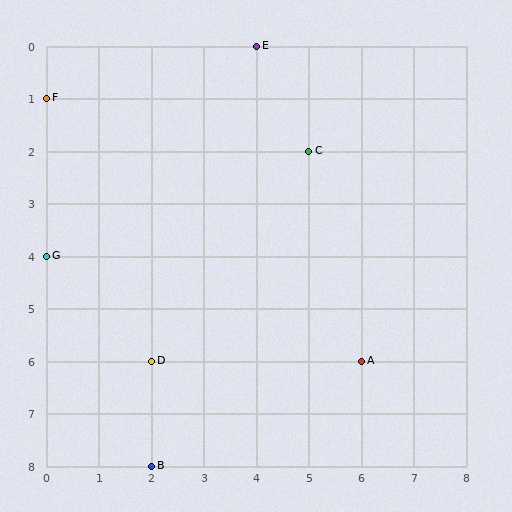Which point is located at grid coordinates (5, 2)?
Point C is at (5, 2).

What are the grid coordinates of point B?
Point B is at grid coordinates (2, 8).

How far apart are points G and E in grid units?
Points G and E are 4 columns and 4 rows apart (about 5.7 grid units diagonally).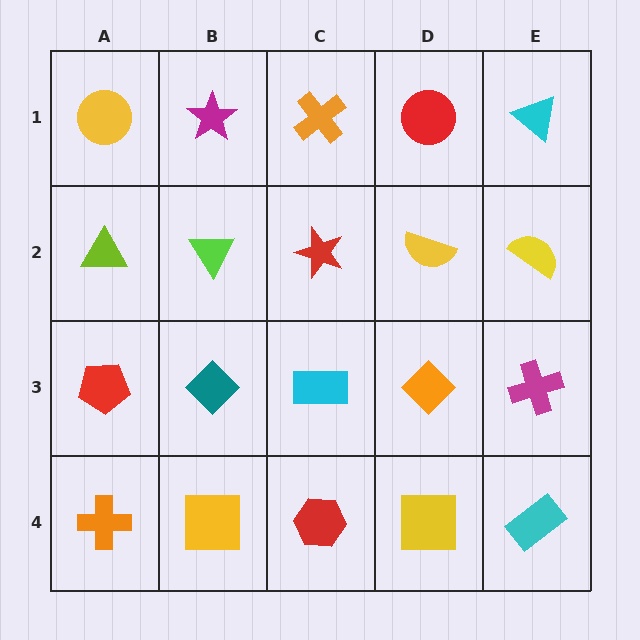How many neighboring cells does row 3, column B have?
4.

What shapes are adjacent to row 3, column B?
A lime triangle (row 2, column B), a yellow square (row 4, column B), a red pentagon (row 3, column A), a cyan rectangle (row 3, column C).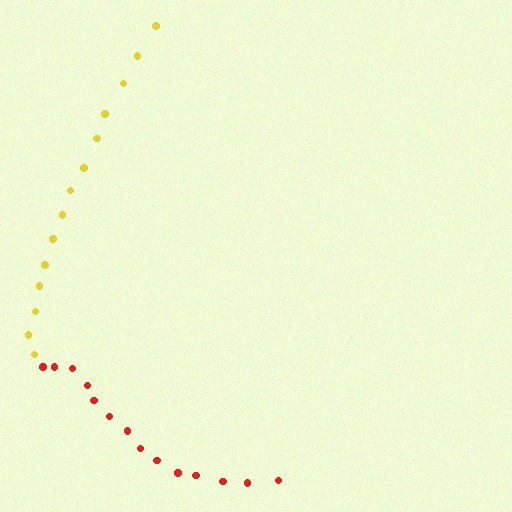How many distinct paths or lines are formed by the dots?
There are 2 distinct paths.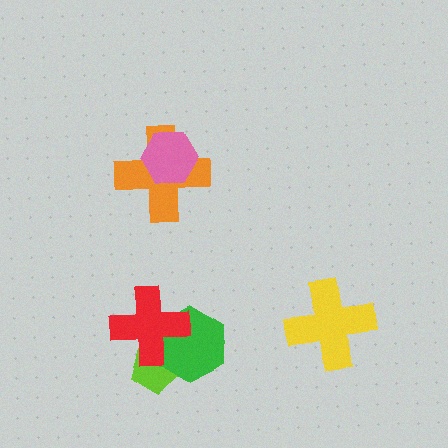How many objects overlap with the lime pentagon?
2 objects overlap with the lime pentagon.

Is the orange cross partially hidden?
Yes, it is partially covered by another shape.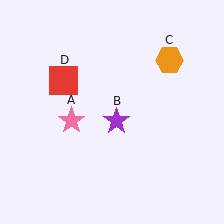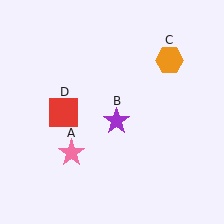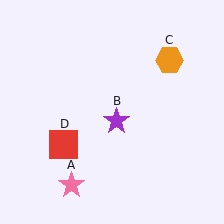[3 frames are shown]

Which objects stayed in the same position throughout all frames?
Purple star (object B) and orange hexagon (object C) remained stationary.